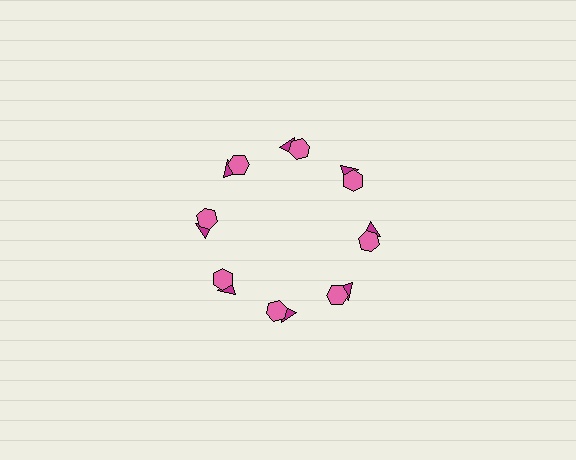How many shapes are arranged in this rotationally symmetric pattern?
There are 16 shapes, arranged in 8 groups of 2.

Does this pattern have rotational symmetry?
Yes, this pattern has 8-fold rotational symmetry. It looks the same after rotating 45 degrees around the center.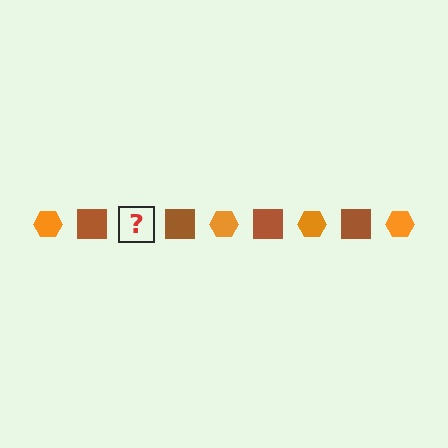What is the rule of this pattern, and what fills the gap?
The rule is that the pattern alternates between orange hexagon and brown square. The gap should be filled with an orange hexagon.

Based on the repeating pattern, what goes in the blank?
The blank should be an orange hexagon.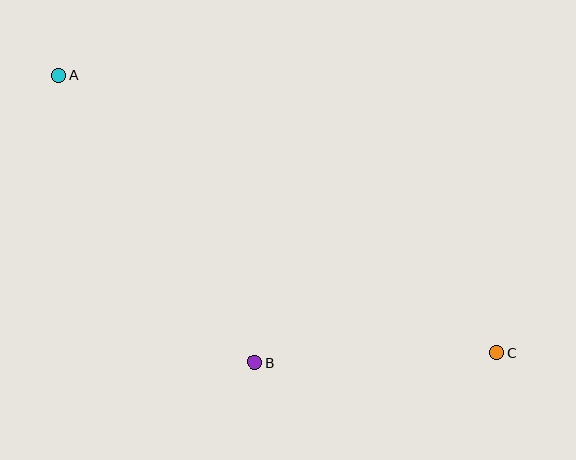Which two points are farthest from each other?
Points A and C are farthest from each other.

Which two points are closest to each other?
Points B and C are closest to each other.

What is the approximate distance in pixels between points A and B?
The distance between A and B is approximately 348 pixels.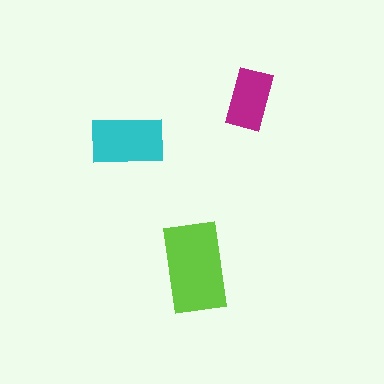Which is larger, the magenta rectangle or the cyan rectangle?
The cyan one.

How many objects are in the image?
There are 3 objects in the image.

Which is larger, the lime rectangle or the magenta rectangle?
The lime one.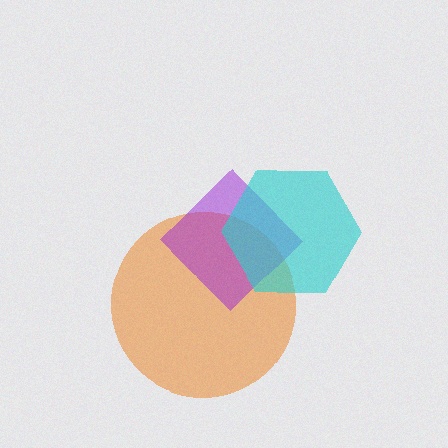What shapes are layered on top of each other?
The layered shapes are: an orange circle, a purple diamond, a cyan hexagon.